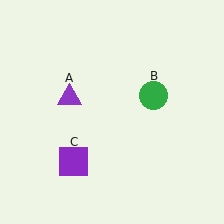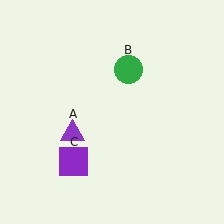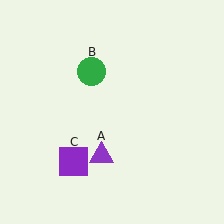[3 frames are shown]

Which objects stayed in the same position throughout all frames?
Purple square (object C) remained stationary.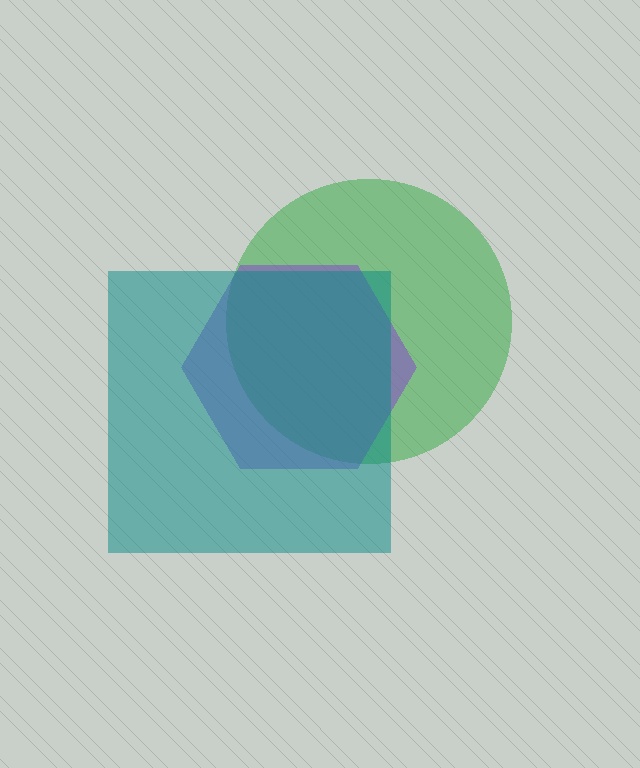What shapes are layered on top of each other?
The layered shapes are: a green circle, a purple hexagon, a teal square.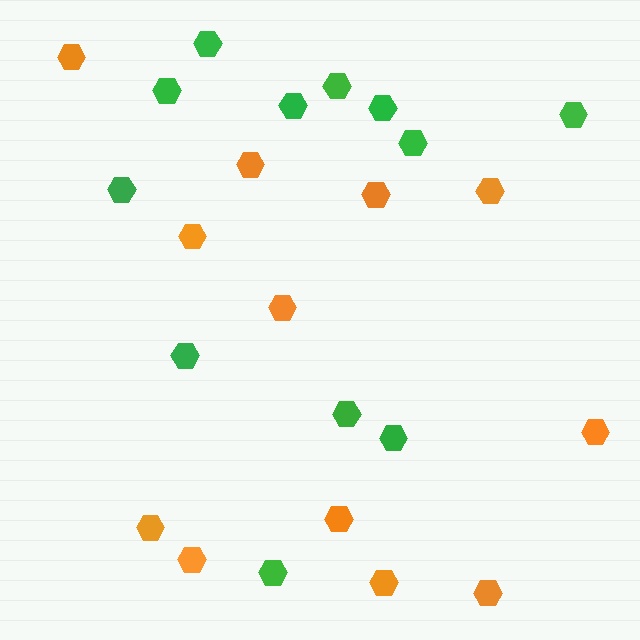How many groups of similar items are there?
There are 2 groups: one group of green hexagons (12) and one group of orange hexagons (12).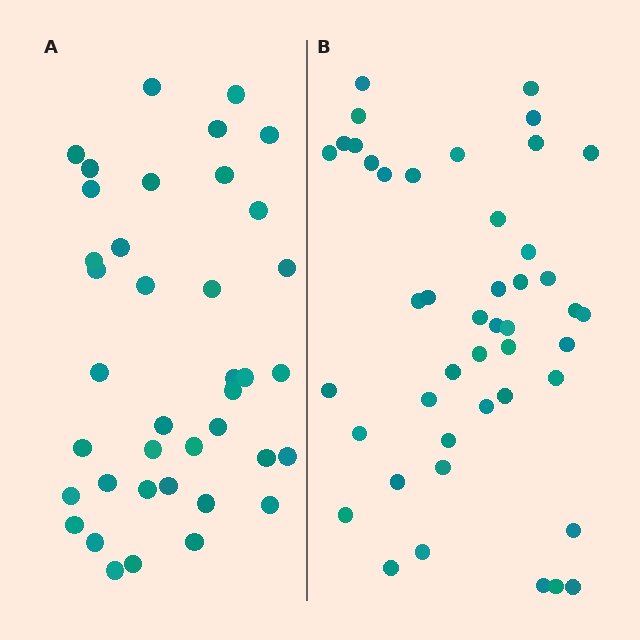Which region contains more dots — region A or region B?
Region B (the right region) has more dots.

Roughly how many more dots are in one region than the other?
Region B has about 6 more dots than region A.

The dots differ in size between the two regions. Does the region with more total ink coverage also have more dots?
No. Region A has more total ink coverage because its dots are larger, but region B actually contains more individual dots. Total area can be misleading — the number of items is what matters here.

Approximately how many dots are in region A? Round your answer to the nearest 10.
About 40 dots. (The exact count is 39, which rounds to 40.)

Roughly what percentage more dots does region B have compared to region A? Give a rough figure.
About 15% more.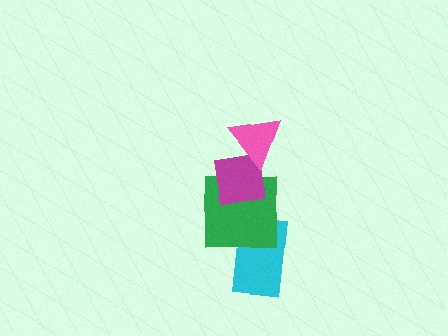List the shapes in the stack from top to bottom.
From top to bottom: the pink triangle, the magenta square, the green square, the cyan rectangle.